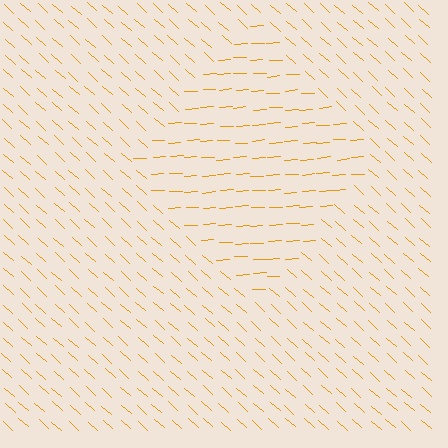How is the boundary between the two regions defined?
The boundary is defined purely by a change in line orientation (approximately 45 degrees difference). All lines are the same color and thickness.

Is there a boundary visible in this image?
Yes, there is a texture boundary formed by a change in line orientation.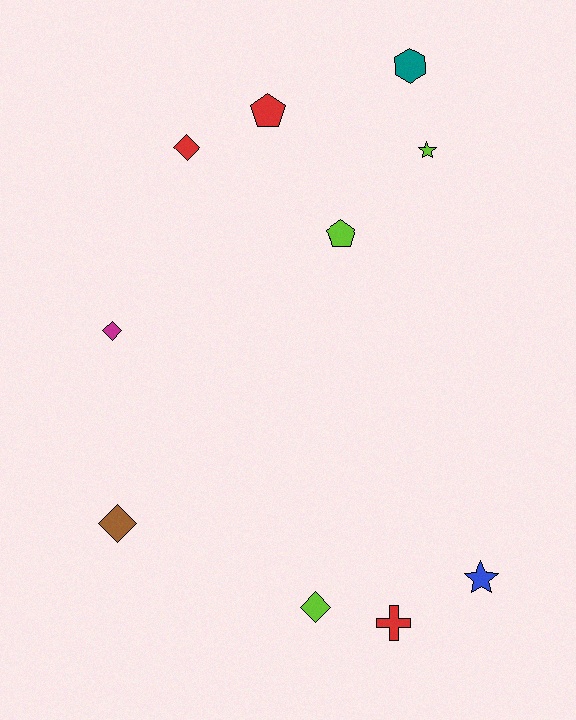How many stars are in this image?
There are 2 stars.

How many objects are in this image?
There are 10 objects.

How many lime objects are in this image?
There are 3 lime objects.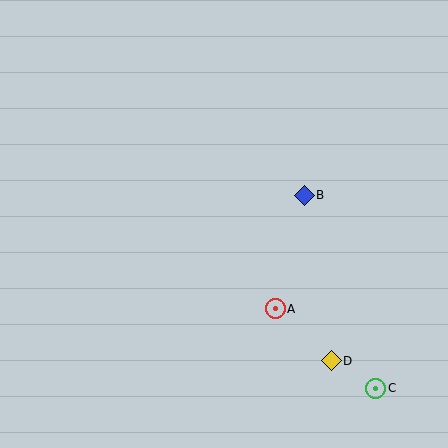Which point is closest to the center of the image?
Point B at (304, 195) is closest to the center.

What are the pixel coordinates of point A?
Point A is at (275, 309).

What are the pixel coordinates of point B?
Point B is at (304, 195).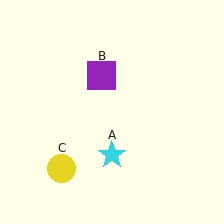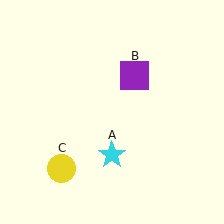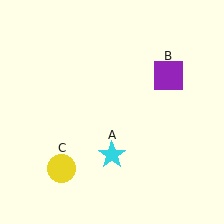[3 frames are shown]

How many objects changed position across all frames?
1 object changed position: purple square (object B).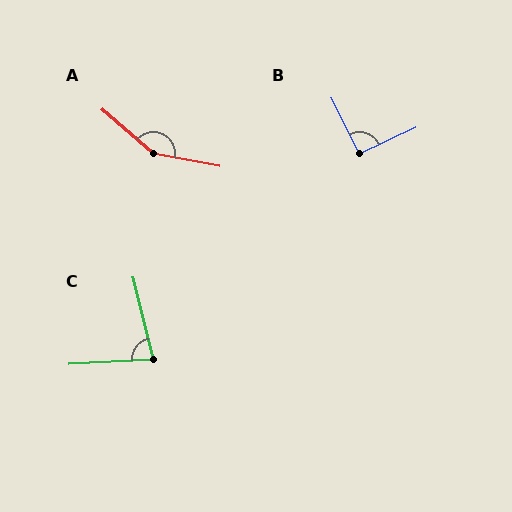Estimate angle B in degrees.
Approximately 92 degrees.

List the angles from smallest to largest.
C (79°), B (92°), A (150°).